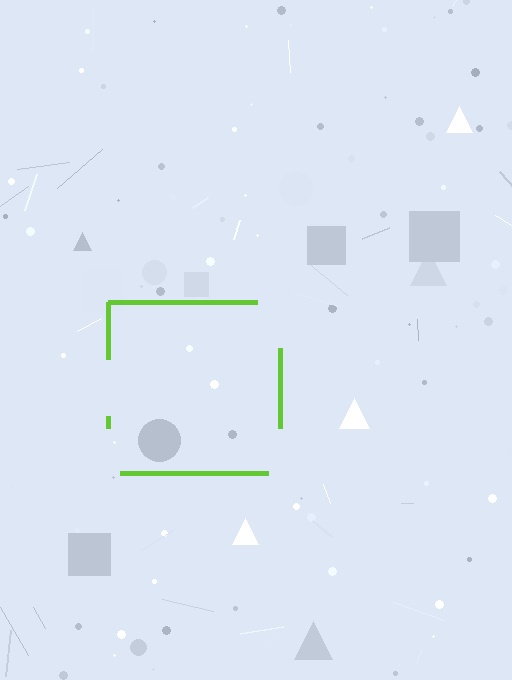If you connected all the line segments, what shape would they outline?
They would outline a square.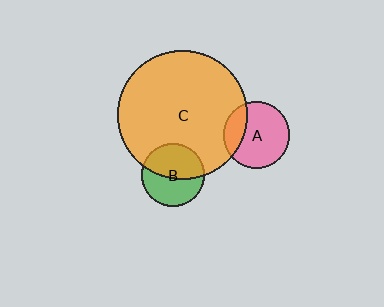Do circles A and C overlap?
Yes.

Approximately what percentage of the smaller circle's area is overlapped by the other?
Approximately 25%.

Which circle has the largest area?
Circle C (orange).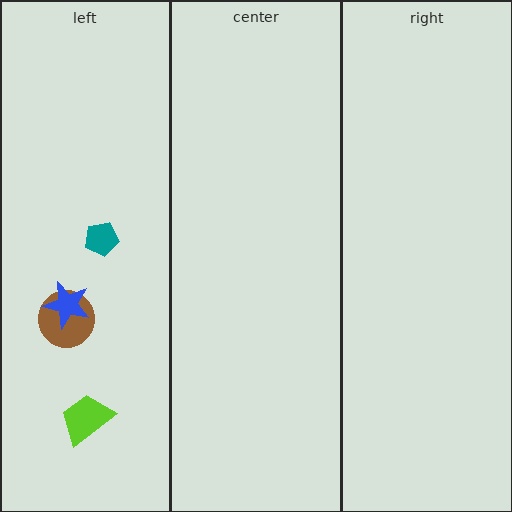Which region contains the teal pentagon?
The left region.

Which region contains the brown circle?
The left region.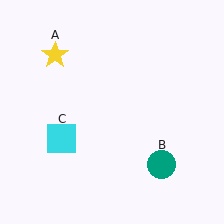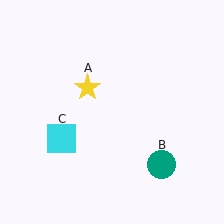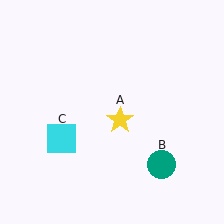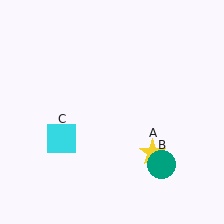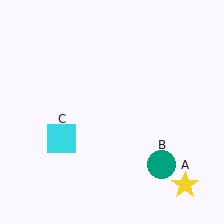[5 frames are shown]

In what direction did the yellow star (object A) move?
The yellow star (object A) moved down and to the right.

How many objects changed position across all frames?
1 object changed position: yellow star (object A).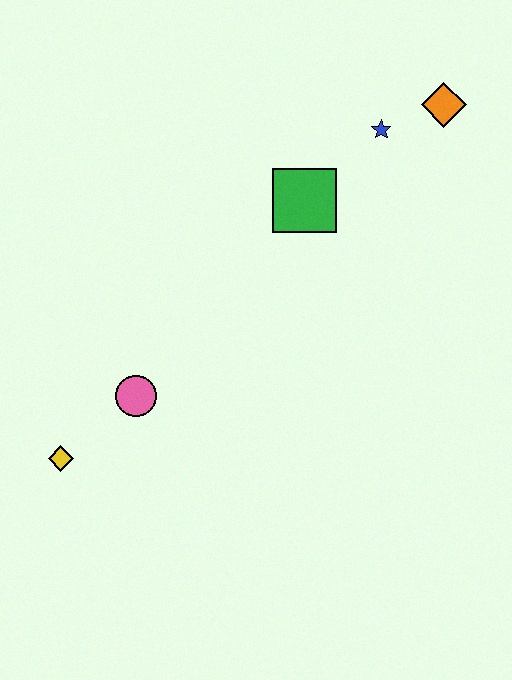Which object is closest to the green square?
The blue star is closest to the green square.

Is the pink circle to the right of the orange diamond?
No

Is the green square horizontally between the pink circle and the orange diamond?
Yes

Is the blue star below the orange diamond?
Yes